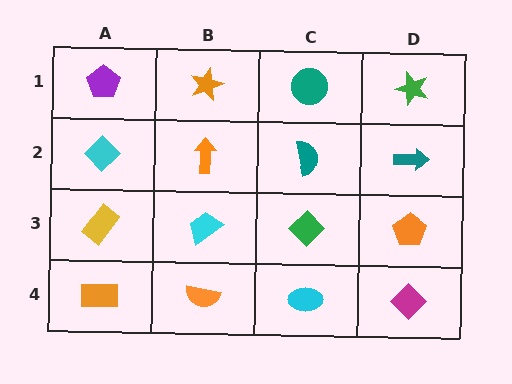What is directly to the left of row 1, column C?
An orange star.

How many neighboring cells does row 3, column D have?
3.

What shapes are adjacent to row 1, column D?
A teal arrow (row 2, column D), a teal circle (row 1, column C).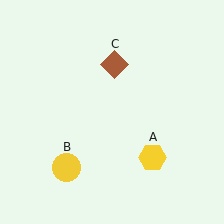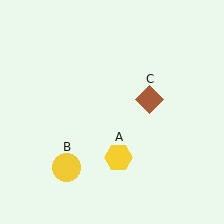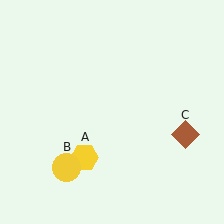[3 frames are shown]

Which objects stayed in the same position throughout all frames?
Yellow circle (object B) remained stationary.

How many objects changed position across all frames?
2 objects changed position: yellow hexagon (object A), brown diamond (object C).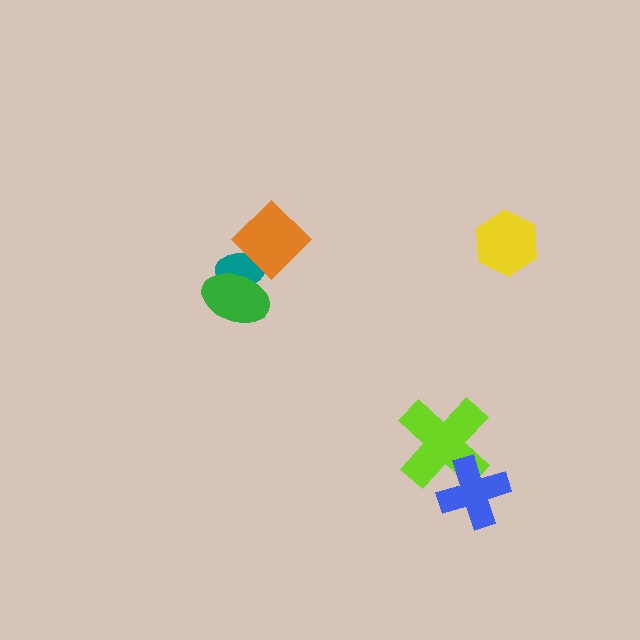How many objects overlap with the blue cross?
1 object overlaps with the blue cross.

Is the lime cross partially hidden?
Yes, it is partially covered by another shape.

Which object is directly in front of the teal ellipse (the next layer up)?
The green ellipse is directly in front of the teal ellipse.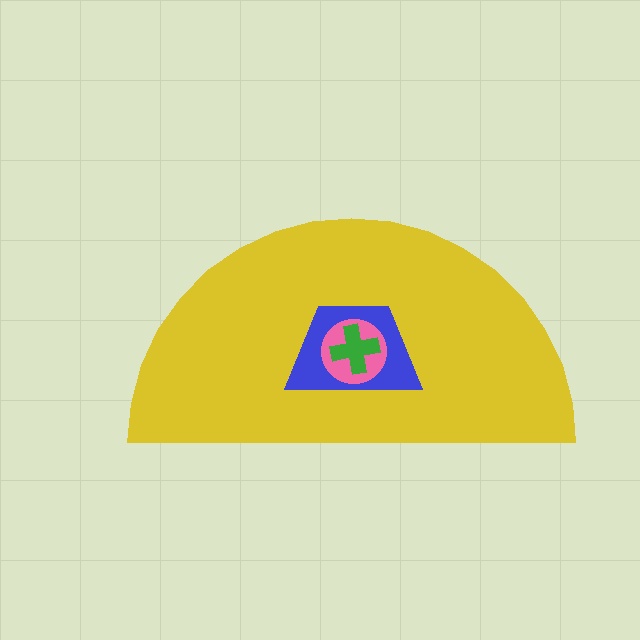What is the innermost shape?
The green cross.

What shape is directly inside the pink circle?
The green cross.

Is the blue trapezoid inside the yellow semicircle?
Yes.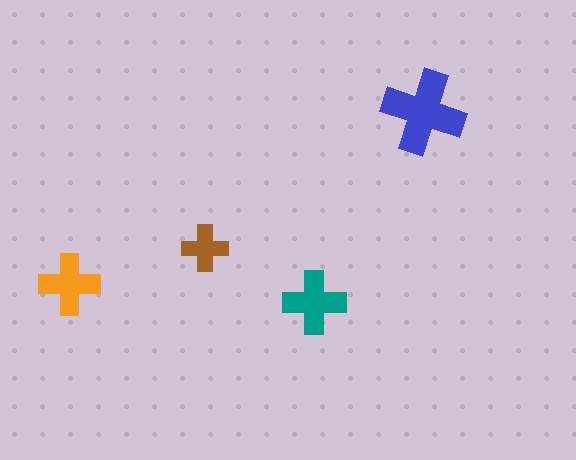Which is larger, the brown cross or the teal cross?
The teal one.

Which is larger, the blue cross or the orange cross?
The blue one.